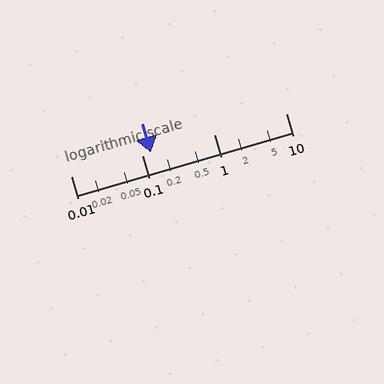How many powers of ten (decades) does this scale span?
The scale spans 3 decades, from 0.01 to 10.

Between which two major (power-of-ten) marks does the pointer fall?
The pointer is between 0.1 and 1.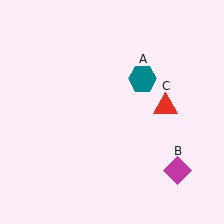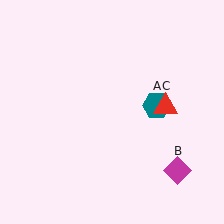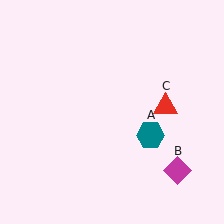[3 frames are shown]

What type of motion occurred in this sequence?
The teal hexagon (object A) rotated clockwise around the center of the scene.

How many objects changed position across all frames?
1 object changed position: teal hexagon (object A).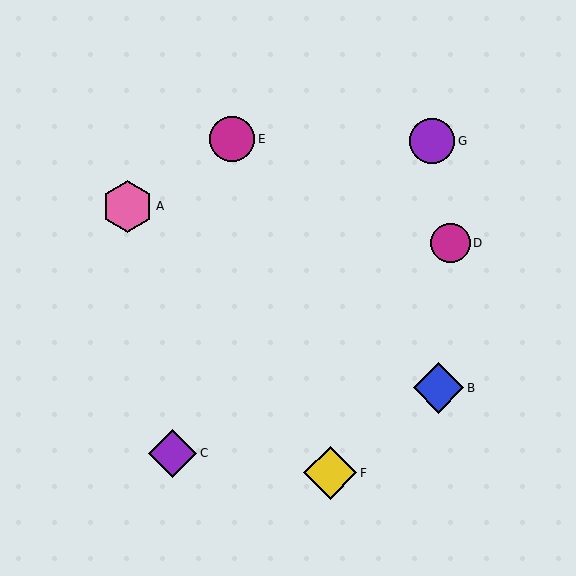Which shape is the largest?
The yellow diamond (labeled F) is the largest.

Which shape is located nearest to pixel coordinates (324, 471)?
The yellow diamond (labeled F) at (330, 473) is nearest to that location.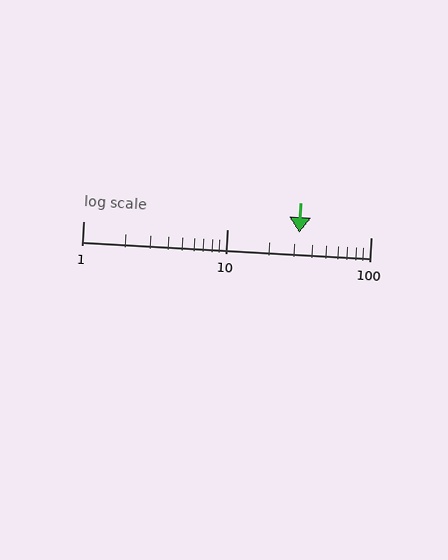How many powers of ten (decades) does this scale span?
The scale spans 2 decades, from 1 to 100.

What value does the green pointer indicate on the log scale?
The pointer indicates approximately 32.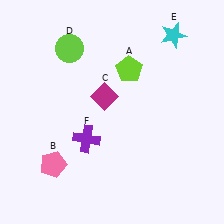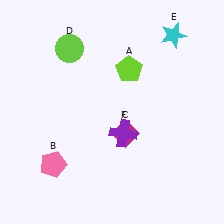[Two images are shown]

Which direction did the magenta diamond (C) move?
The magenta diamond (C) moved down.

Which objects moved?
The objects that moved are: the magenta diamond (C), the purple cross (F).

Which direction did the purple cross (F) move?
The purple cross (F) moved right.